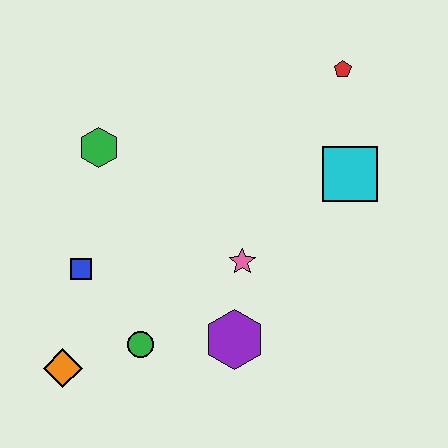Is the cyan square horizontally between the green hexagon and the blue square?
No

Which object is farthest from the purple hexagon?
The red pentagon is farthest from the purple hexagon.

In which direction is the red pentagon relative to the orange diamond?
The red pentagon is above the orange diamond.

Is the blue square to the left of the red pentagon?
Yes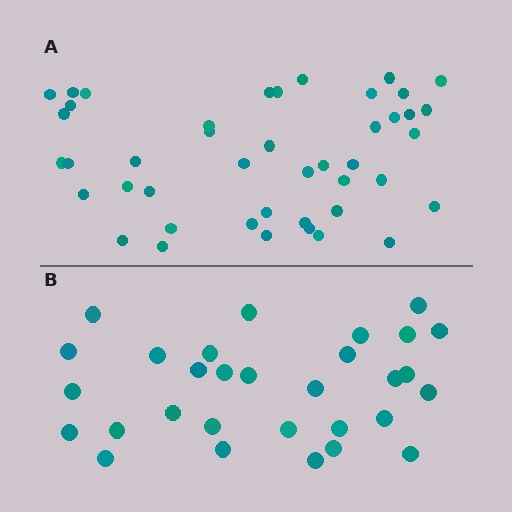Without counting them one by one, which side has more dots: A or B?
Region A (the top region) has more dots.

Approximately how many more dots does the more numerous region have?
Region A has approximately 15 more dots than region B.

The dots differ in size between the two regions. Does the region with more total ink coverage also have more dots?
No. Region B has more total ink coverage because its dots are larger, but region A actually contains more individual dots. Total area can be misleading — the number of items is what matters here.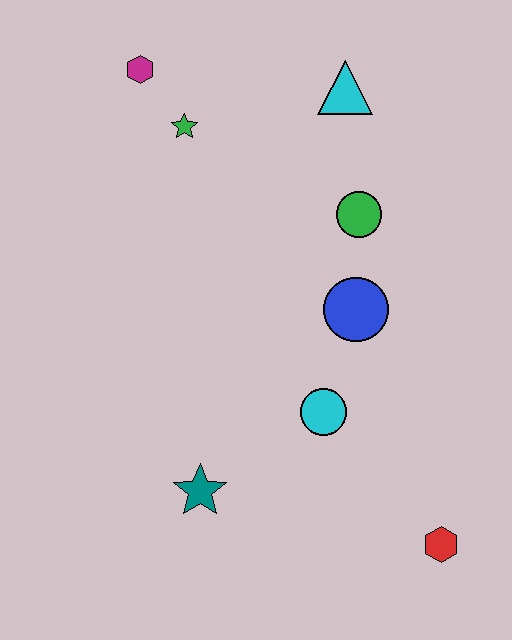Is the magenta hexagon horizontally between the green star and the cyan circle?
No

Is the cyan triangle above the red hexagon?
Yes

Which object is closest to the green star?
The magenta hexagon is closest to the green star.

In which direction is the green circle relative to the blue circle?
The green circle is above the blue circle.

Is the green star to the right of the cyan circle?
No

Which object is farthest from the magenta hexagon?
The red hexagon is farthest from the magenta hexagon.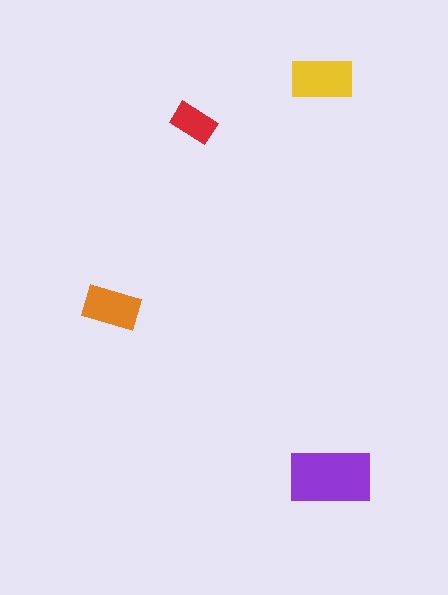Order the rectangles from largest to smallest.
the purple one, the yellow one, the orange one, the red one.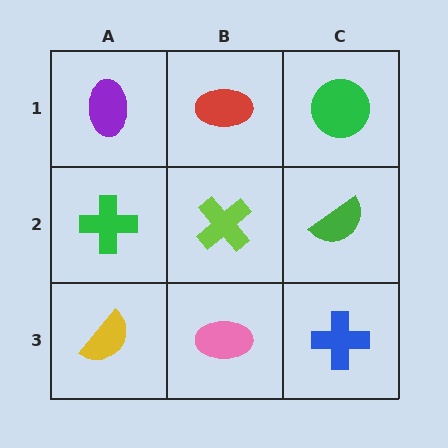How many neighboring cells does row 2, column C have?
3.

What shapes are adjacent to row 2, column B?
A red ellipse (row 1, column B), a pink ellipse (row 3, column B), a green cross (row 2, column A), a green semicircle (row 2, column C).